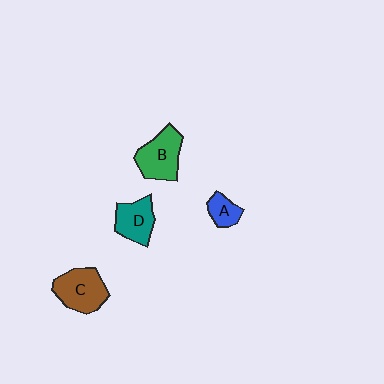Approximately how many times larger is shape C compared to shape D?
Approximately 1.3 times.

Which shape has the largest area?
Shape C (brown).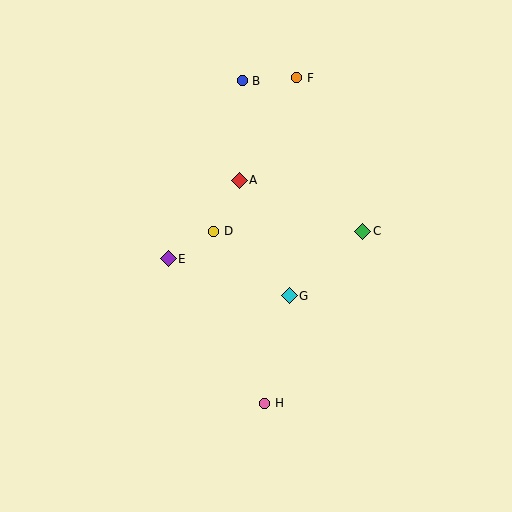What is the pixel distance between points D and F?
The distance between D and F is 175 pixels.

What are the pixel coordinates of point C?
Point C is at (363, 231).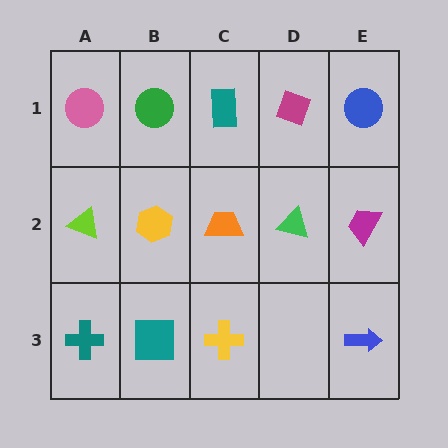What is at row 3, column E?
A blue arrow.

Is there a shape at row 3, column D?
No, that cell is empty.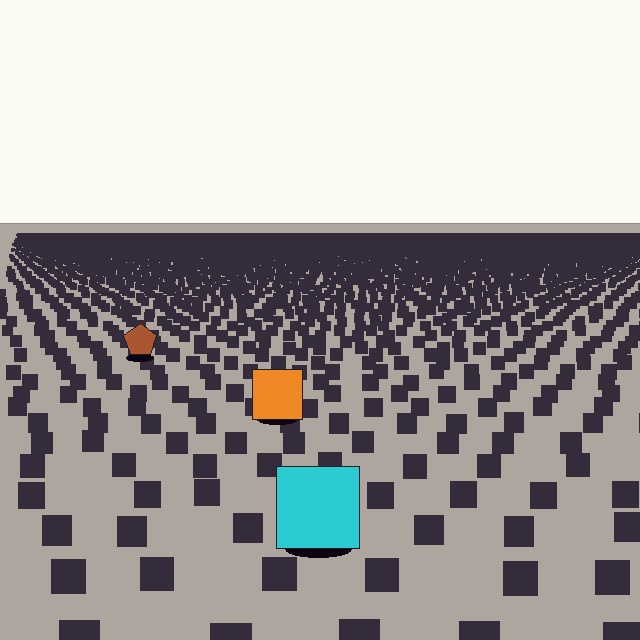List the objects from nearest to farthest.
From nearest to farthest: the cyan square, the orange square, the brown pentagon.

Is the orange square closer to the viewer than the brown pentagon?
Yes. The orange square is closer — you can tell from the texture gradient: the ground texture is coarser near it.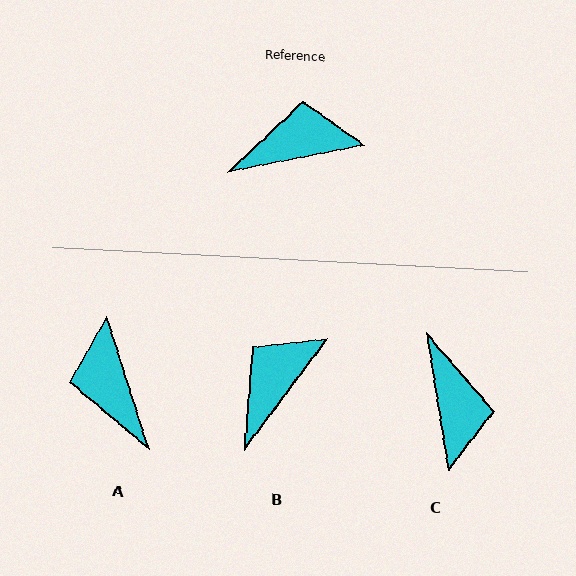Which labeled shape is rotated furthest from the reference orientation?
A, about 96 degrees away.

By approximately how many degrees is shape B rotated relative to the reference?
Approximately 42 degrees counter-clockwise.